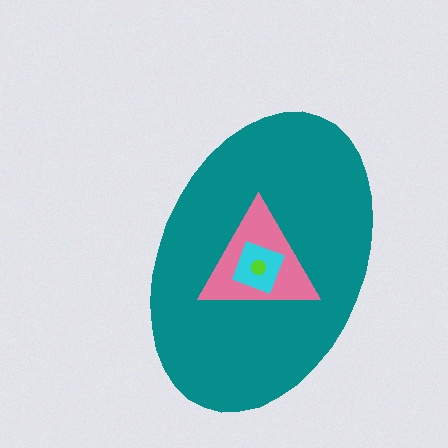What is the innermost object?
The lime circle.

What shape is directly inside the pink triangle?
The cyan diamond.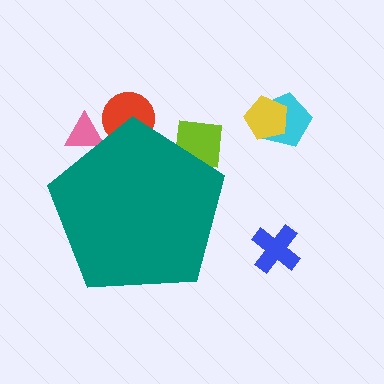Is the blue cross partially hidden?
No, the blue cross is fully visible.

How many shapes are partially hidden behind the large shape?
3 shapes are partially hidden.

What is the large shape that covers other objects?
A teal pentagon.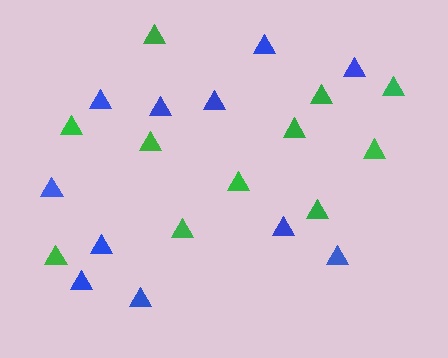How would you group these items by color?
There are 2 groups: one group of green triangles (11) and one group of blue triangles (11).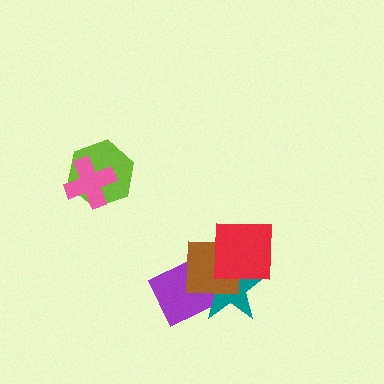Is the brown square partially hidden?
Yes, it is partially covered by another shape.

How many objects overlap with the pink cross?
1 object overlaps with the pink cross.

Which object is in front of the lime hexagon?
The pink cross is in front of the lime hexagon.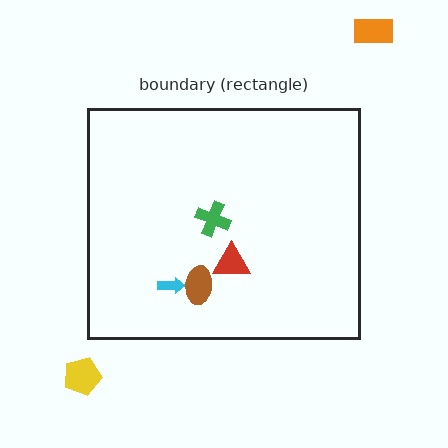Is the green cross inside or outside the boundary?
Inside.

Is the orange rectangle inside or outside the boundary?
Outside.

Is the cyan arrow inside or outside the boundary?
Inside.